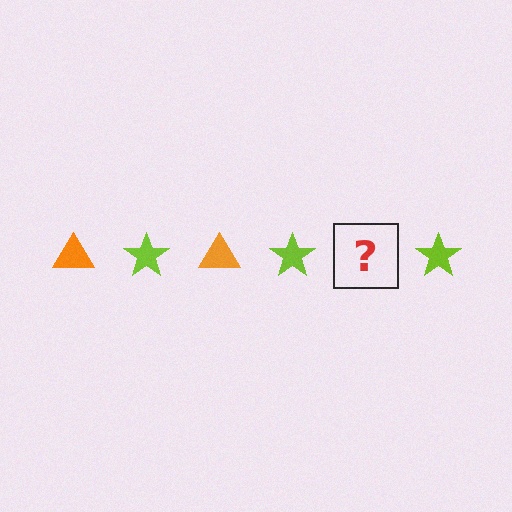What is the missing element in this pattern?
The missing element is an orange triangle.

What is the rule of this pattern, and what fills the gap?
The rule is that the pattern alternates between orange triangle and lime star. The gap should be filled with an orange triangle.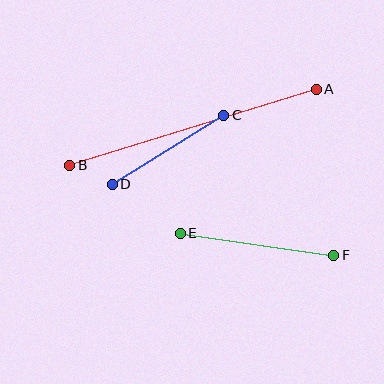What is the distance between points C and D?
The distance is approximately 131 pixels.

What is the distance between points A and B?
The distance is approximately 258 pixels.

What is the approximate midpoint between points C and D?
The midpoint is at approximately (168, 150) pixels.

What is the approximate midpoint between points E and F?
The midpoint is at approximately (257, 244) pixels.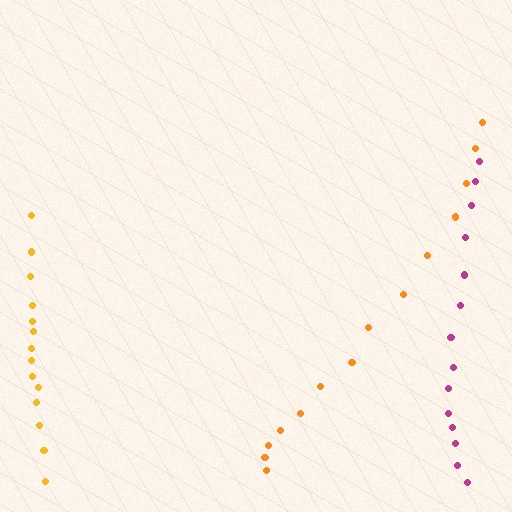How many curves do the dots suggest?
There are 3 distinct paths.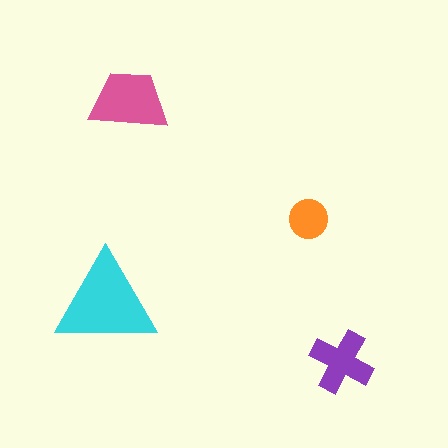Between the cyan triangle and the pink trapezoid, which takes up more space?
The cyan triangle.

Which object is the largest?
The cyan triangle.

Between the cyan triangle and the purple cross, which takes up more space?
The cyan triangle.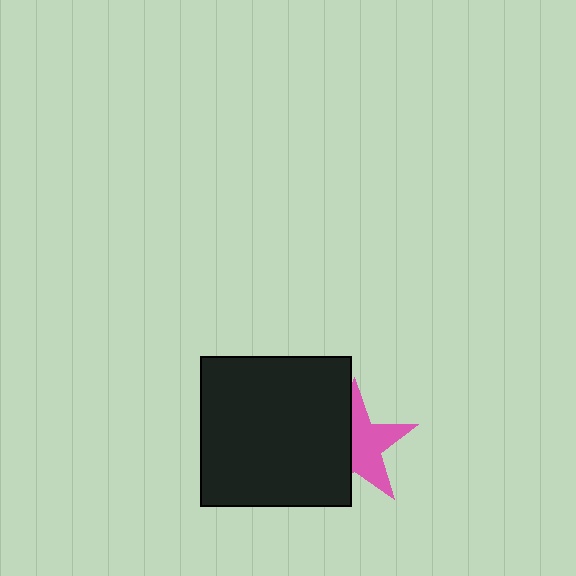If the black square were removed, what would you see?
You would see the complete pink star.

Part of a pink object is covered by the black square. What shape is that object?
It is a star.